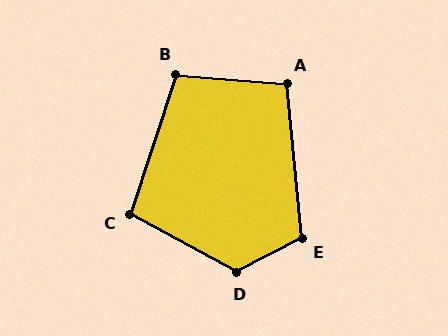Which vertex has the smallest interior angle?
C, at approximately 100 degrees.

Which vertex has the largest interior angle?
D, at approximately 124 degrees.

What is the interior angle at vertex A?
Approximately 100 degrees (obtuse).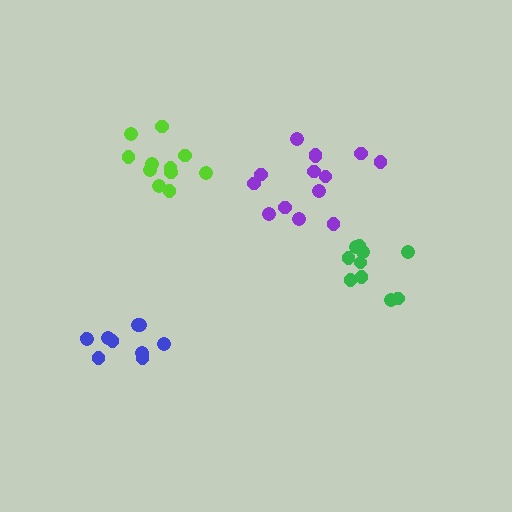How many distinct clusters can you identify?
There are 4 distinct clusters.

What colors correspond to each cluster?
The clusters are colored: purple, green, blue, lime.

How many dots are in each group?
Group 1: 14 dots, Group 2: 10 dots, Group 3: 10 dots, Group 4: 11 dots (45 total).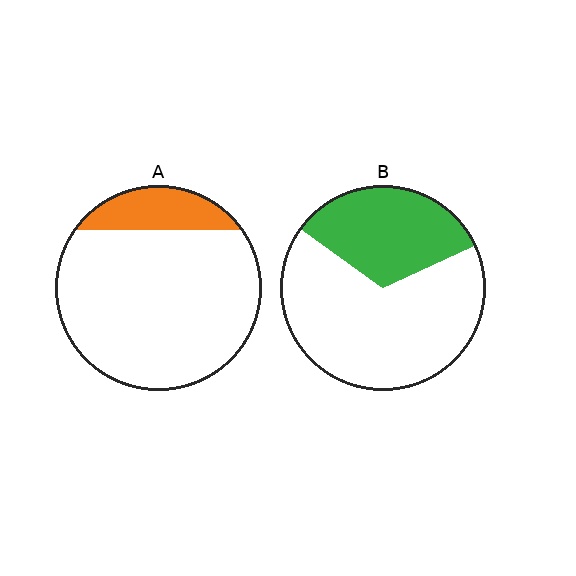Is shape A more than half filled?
No.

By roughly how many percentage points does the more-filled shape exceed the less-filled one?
By roughly 15 percentage points (B over A).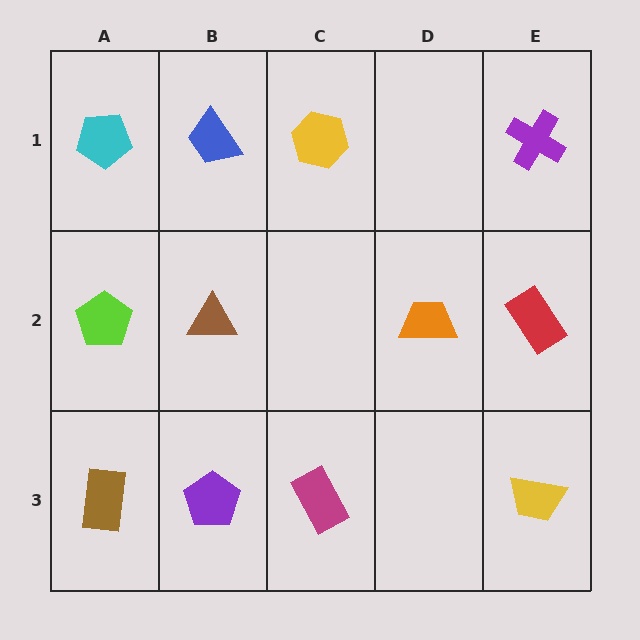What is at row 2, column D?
An orange trapezoid.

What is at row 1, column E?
A purple cross.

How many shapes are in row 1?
4 shapes.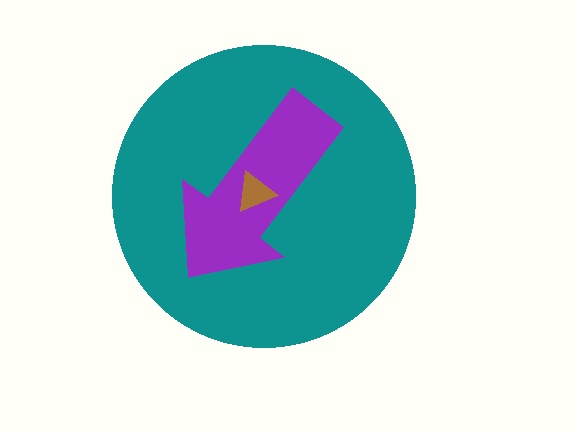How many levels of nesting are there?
3.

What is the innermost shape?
The brown triangle.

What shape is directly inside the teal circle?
The purple arrow.